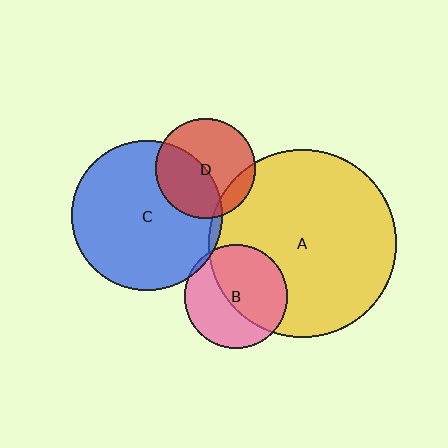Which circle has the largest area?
Circle A (yellow).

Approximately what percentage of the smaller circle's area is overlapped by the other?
Approximately 5%.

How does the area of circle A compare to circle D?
Approximately 3.6 times.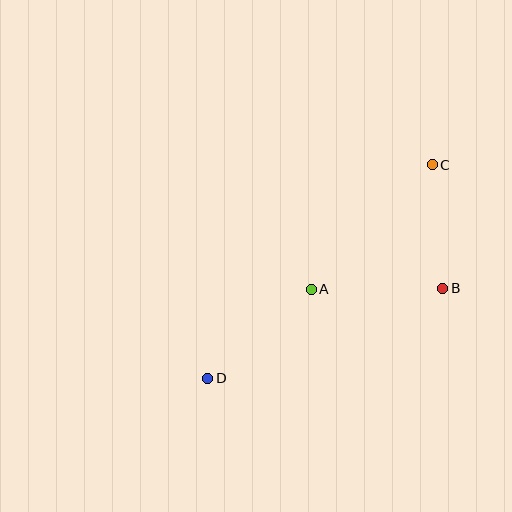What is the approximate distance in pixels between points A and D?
The distance between A and D is approximately 136 pixels.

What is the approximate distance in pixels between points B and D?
The distance between B and D is approximately 251 pixels.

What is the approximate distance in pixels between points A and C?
The distance between A and C is approximately 174 pixels.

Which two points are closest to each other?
Points B and C are closest to each other.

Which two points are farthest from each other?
Points C and D are farthest from each other.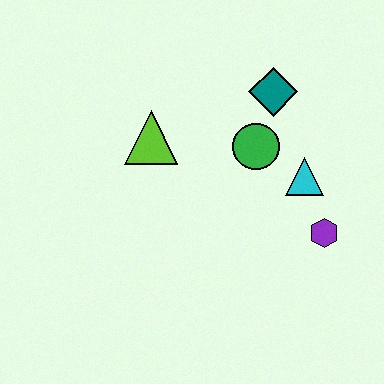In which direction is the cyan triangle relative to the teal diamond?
The cyan triangle is below the teal diamond.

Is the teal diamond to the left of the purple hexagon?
Yes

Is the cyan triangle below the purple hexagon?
No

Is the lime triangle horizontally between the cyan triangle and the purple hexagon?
No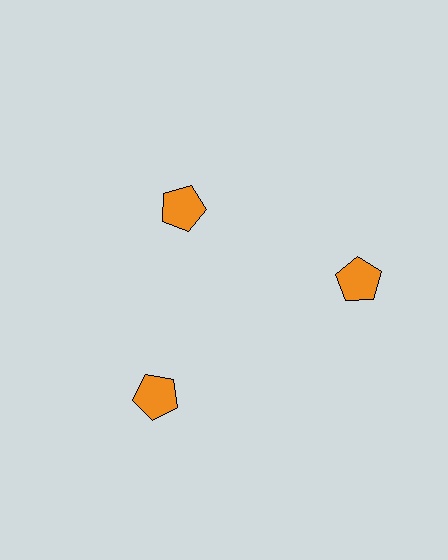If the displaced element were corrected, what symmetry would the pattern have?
It would have 3-fold rotational symmetry — the pattern would map onto itself every 120 degrees.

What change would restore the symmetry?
The symmetry would be restored by moving it outward, back onto the ring so that all 3 pentagons sit at equal angles and equal distance from the center.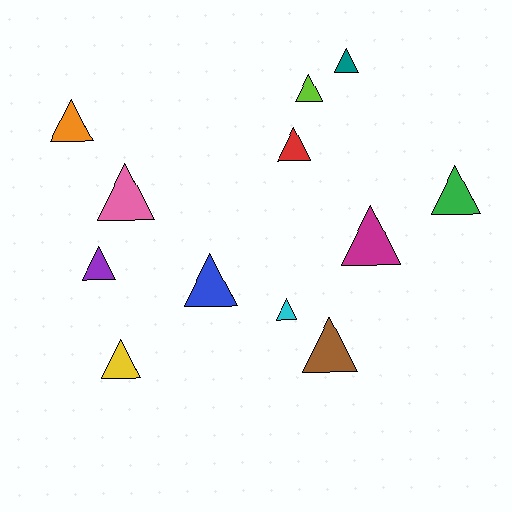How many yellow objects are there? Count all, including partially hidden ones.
There is 1 yellow object.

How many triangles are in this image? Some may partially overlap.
There are 12 triangles.